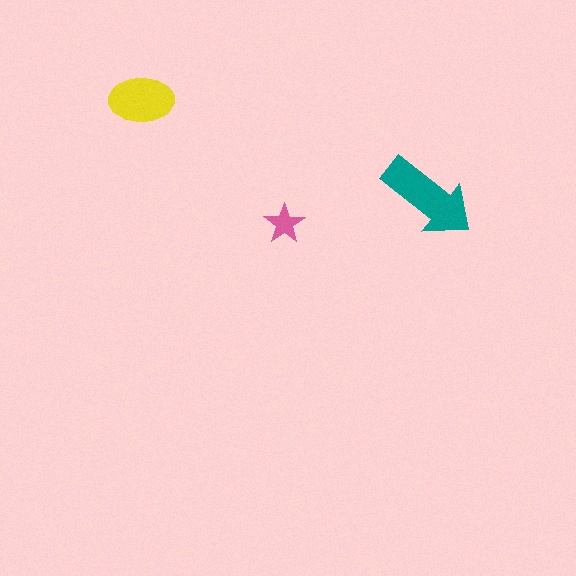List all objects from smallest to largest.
The pink star, the yellow ellipse, the teal arrow.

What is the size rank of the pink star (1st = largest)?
3rd.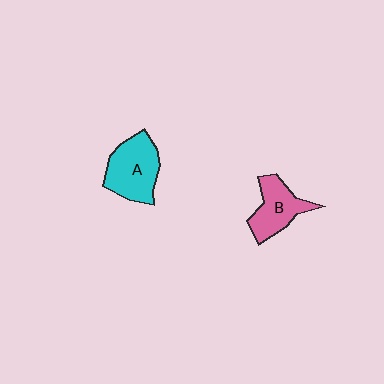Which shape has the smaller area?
Shape B (pink).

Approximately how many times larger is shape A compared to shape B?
Approximately 1.2 times.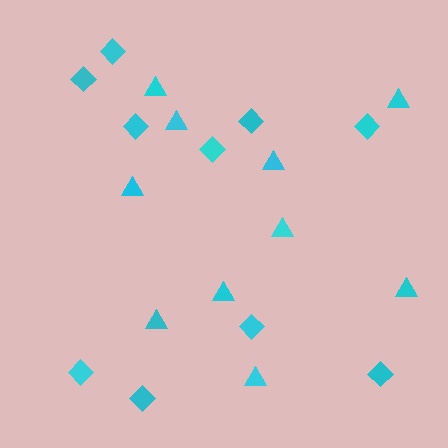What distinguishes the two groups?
There are 2 groups: one group of triangles (10) and one group of diamonds (10).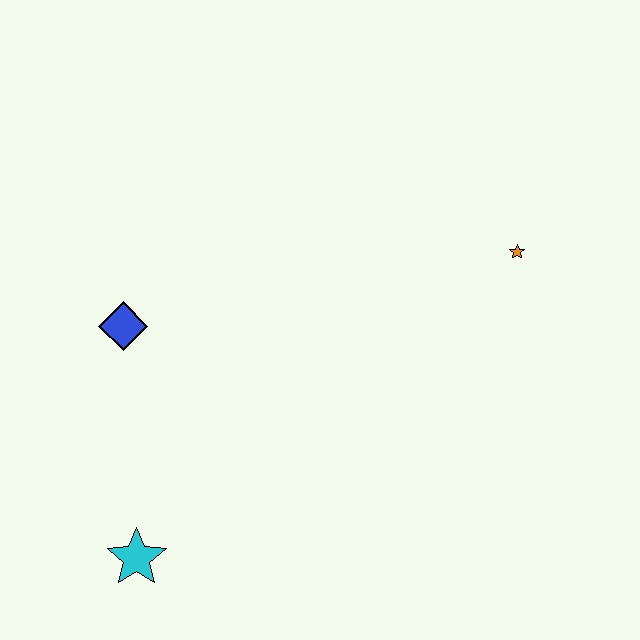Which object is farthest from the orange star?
The cyan star is farthest from the orange star.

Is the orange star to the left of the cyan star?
No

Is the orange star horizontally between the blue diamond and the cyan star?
No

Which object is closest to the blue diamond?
The cyan star is closest to the blue diamond.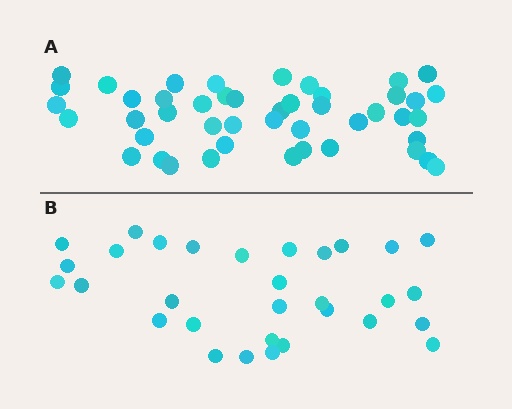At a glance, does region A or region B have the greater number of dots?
Region A (the top region) has more dots.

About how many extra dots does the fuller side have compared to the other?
Region A has approximately 15 more dots than region B.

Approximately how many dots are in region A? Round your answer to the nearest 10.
About 50 dots. (The exact count is 46, which rounds to 50.)